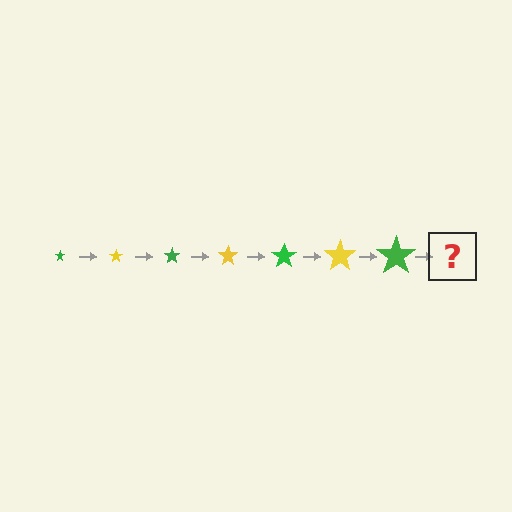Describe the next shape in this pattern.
It should be a yellow star, larger than the previous one.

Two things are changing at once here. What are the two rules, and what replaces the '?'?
The two rules are that the star grows larger each step and the color cycles through green and yellow. The '?' should be a yellow star, larger than the previous one.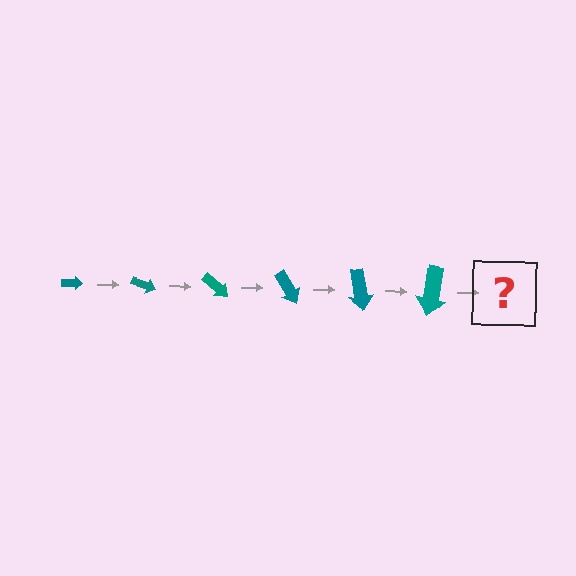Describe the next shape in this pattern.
It should be an arrow, larger than the previous one and rotated 120 degrees from the start.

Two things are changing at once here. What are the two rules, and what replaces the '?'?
The two rules are that the arrow grows larger each step and it rotates 20 degrees each step. The '?' should be an arrow, larger than the previous one and rotated 120 degrees from the start.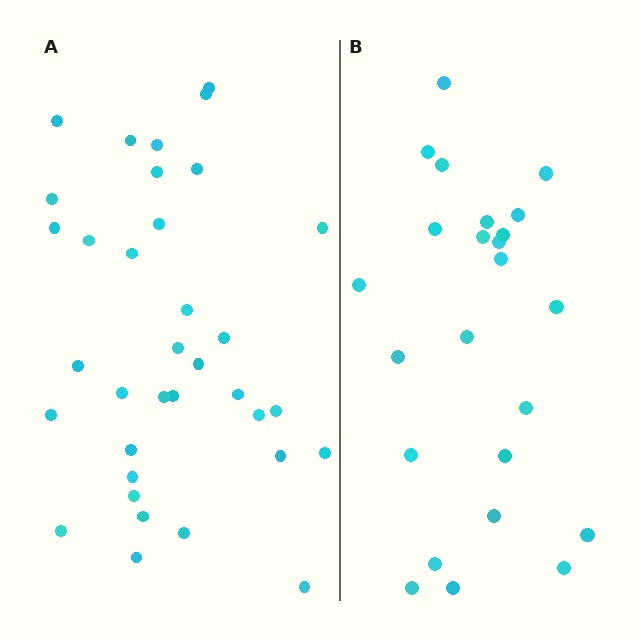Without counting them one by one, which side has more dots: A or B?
Region A (the left region) has more dots.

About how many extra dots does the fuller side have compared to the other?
Region A has roughly 12 or so more dots than region B.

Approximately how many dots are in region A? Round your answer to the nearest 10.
About 40 dots. (The exact count is 35, which rounds to 40.)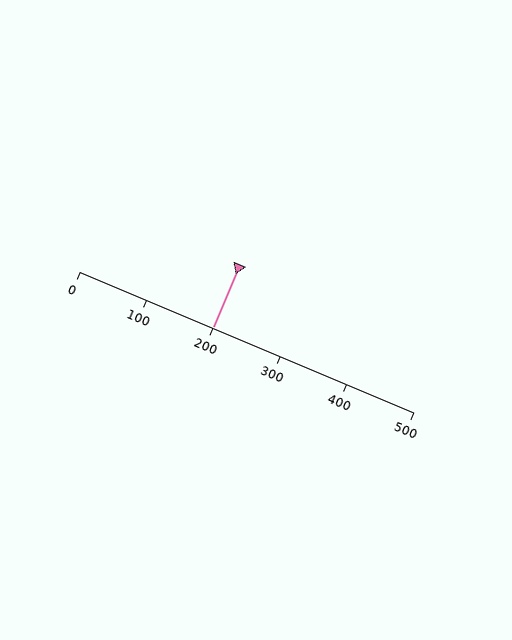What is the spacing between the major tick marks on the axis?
The major ticks are spaced 100 apart.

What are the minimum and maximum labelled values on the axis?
The axis runs from 0 to 500.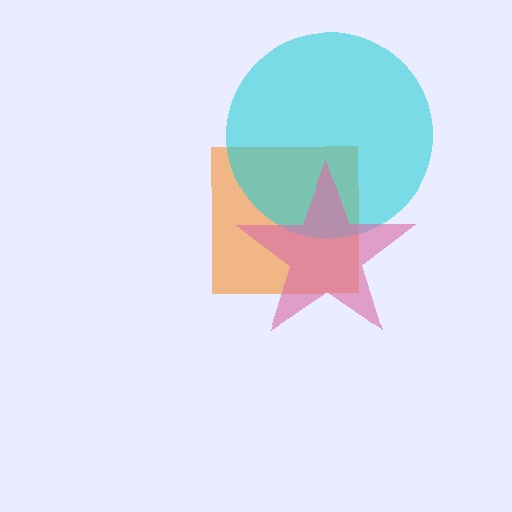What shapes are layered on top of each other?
The layered shapes are: an orange square, a cyan circle, a pink star.